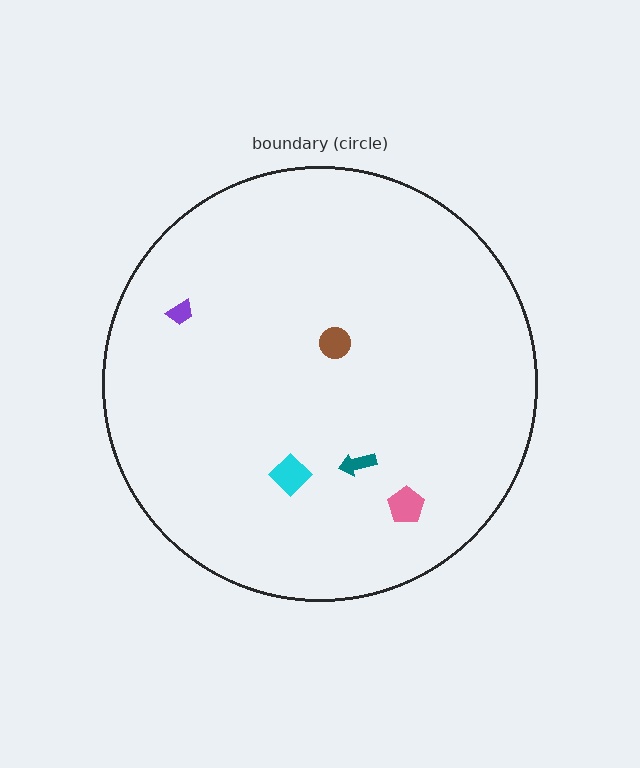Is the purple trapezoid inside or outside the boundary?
Inside.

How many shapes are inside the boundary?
5 inside, 0 outside.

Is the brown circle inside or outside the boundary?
Inside.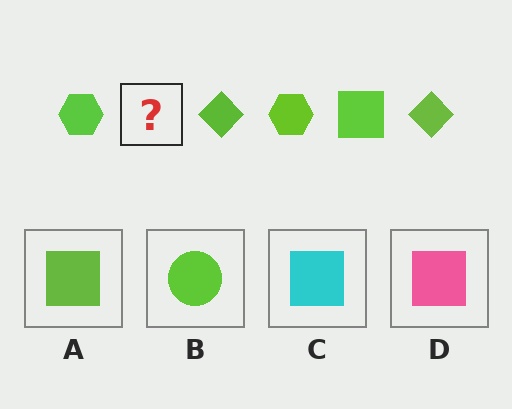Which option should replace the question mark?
Option A.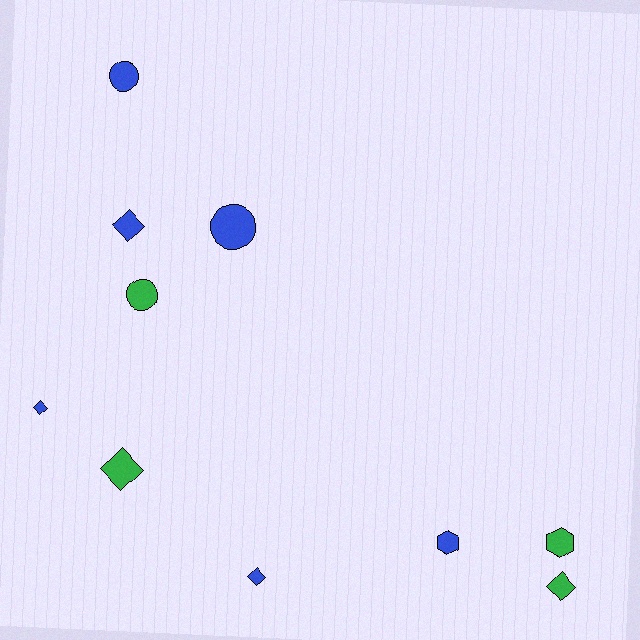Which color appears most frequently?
Blue, with 6 objects.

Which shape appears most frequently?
Diamond, with 5 objects.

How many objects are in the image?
There are 10 objects.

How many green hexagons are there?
There is 1 green hexagon.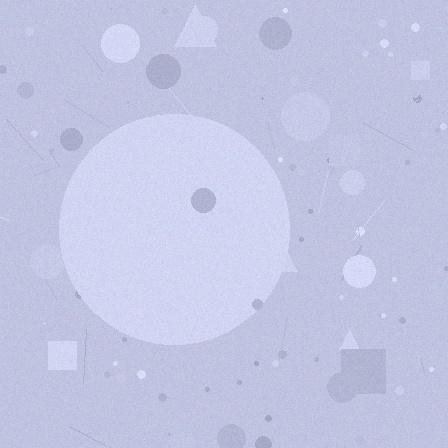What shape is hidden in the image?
A circle is hidden in the image.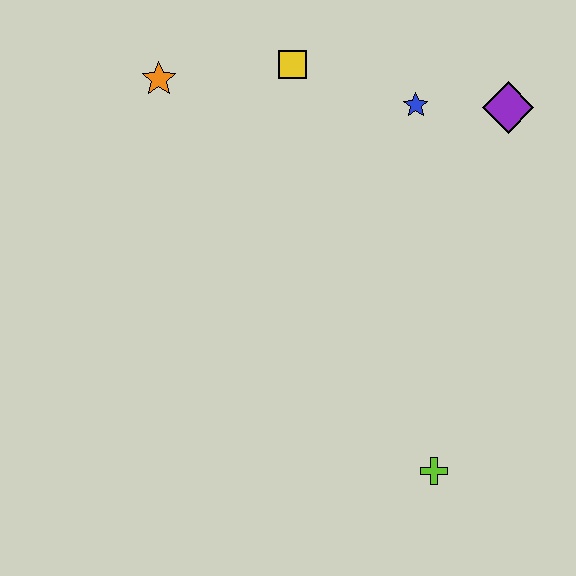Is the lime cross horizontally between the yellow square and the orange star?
No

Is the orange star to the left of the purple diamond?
Yes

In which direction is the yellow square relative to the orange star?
The yellow square is to the right of the orange star.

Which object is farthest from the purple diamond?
The lime cross is farthest from the purple diamond.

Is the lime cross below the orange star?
Yes